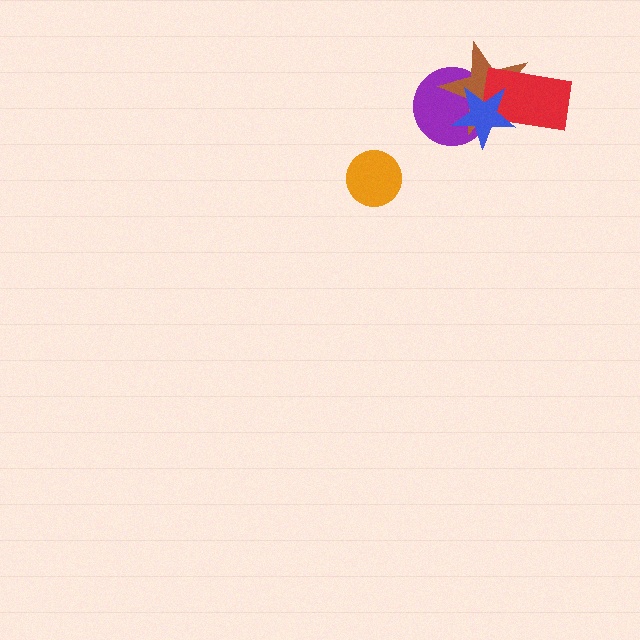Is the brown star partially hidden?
Yes, it is partially covered by another shape.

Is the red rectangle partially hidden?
Yes, it is partially covered by another shape.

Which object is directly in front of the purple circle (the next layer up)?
The brown star is directly in front of the purple circle.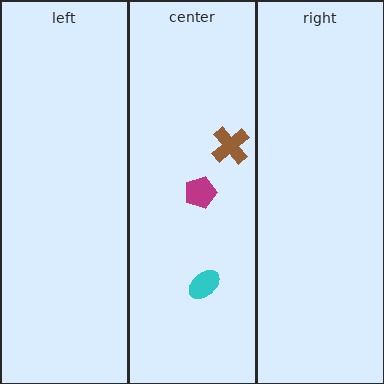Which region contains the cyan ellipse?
The center region.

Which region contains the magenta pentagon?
The center region.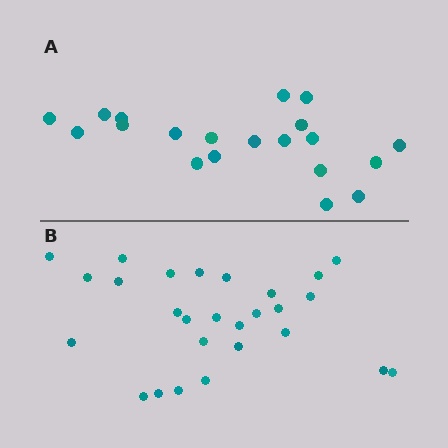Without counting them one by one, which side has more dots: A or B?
Region B (the bottom region) has more dots.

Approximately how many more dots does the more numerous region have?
Region B has roughly 8 or so more dots than region A.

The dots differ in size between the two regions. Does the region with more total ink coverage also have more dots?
No. Region A has more total ink coverage because its dots are larger, but region B actually contains more individual dots. Total area can be misleading — the number of items is what matters here.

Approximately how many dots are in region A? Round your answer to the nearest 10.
About 20 dots.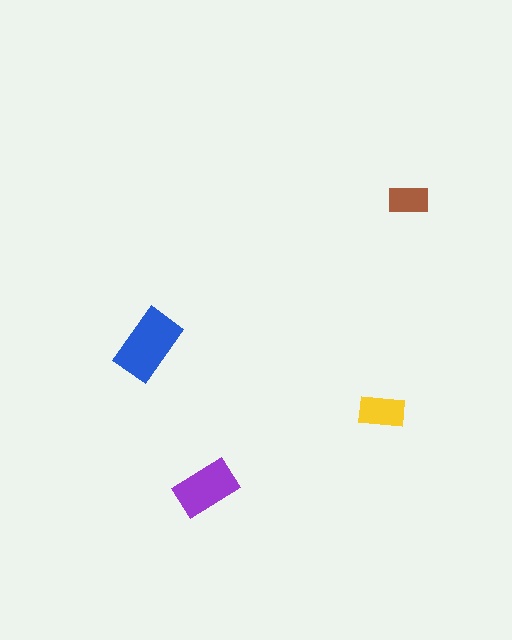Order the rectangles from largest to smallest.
the blue one, the purple one, the yellow one, the brown one.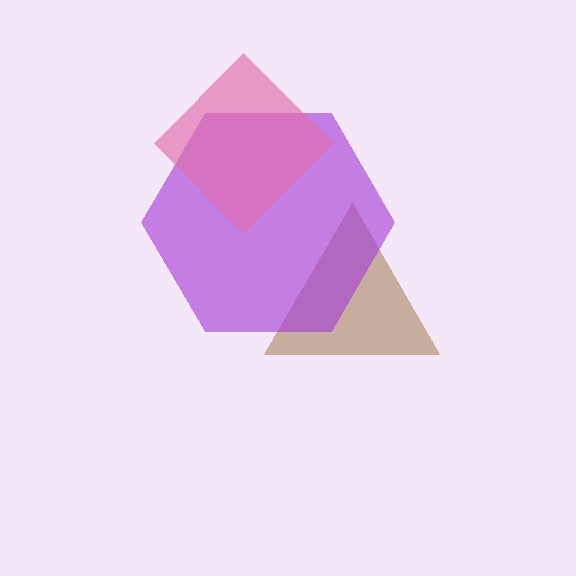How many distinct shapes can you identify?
There are 3 distinct shapes: a brown triangle, a purple hexagon, a pink diamond.